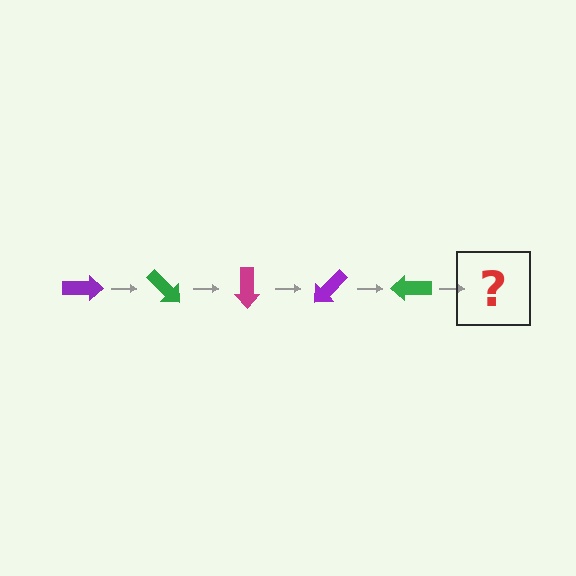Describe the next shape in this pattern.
It should be a magenta arrow, rotated 225 degrees from the start.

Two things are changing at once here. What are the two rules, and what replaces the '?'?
The two rules are that it rotates 45 degrees each step and the color cycles through purple, green, and magenta. The '?' should be a magenta arrow, rotated 225 degrees from the start.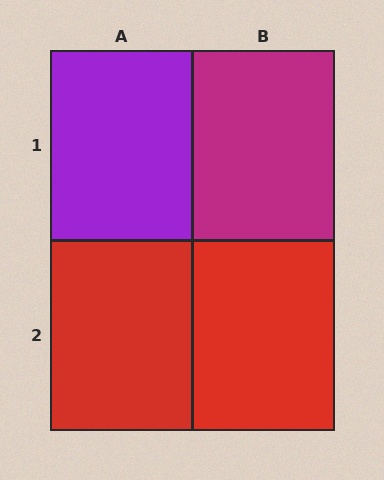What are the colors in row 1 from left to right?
Purple, magenta.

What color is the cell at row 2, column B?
Red.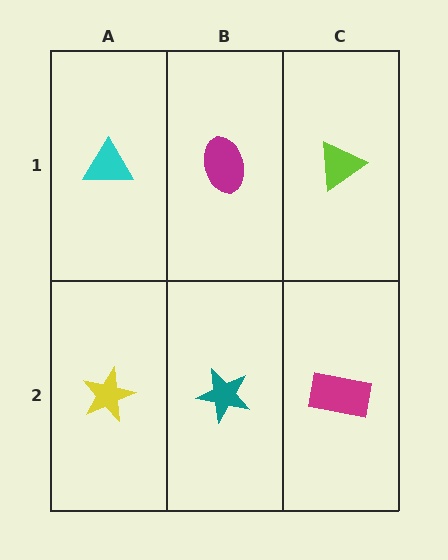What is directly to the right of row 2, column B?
A magenta rectangle.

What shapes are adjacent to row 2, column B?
A magenta ellipse (row 1, column B), a yellow star (row 2, column A), a magenta rectangle (row 2, column C).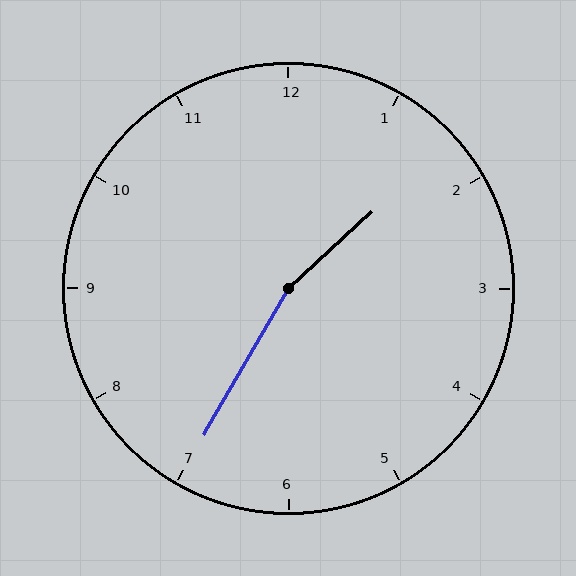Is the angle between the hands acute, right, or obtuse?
It is obtuse.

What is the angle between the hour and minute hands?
Approximately 162 degrees.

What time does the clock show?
1:35.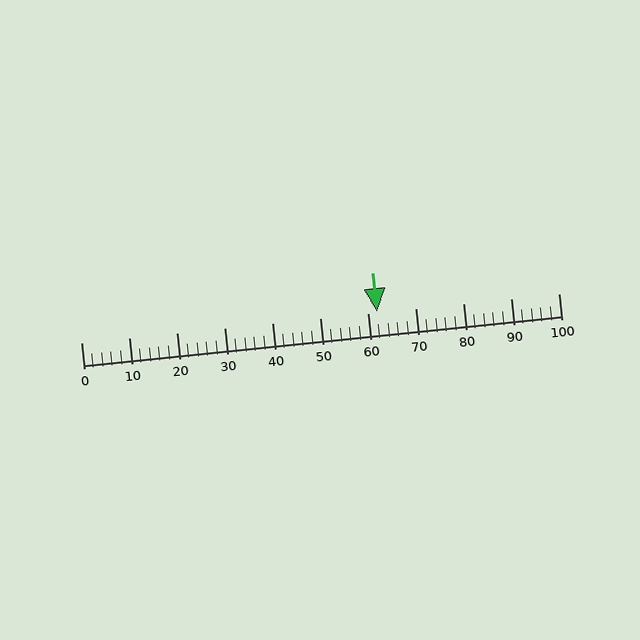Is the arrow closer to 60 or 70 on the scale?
The arrow is closer to 60.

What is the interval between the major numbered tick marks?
The major tick marks are spaced 10 units apart.